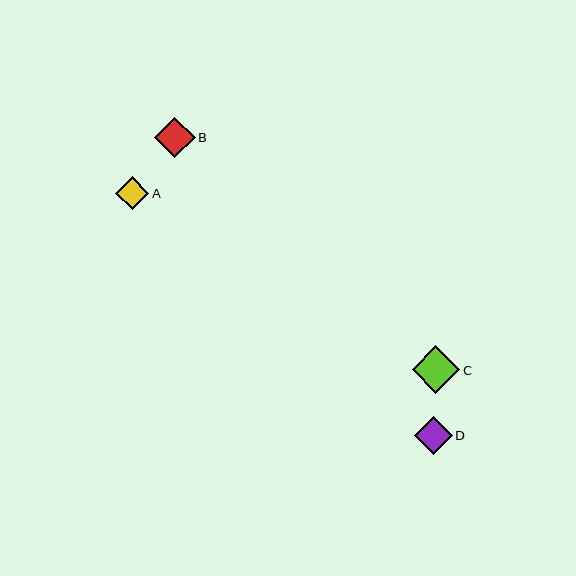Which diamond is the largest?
Diamond C is the largest with a size of approximately 47 pixels.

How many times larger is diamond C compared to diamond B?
Diamond C is approximately 1.2 times the size of diamond B.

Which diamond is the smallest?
Diamond A is the smallest with a size of approximately 33 pixels.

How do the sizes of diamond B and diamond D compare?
Diamond B and diamond D are approximately the same size.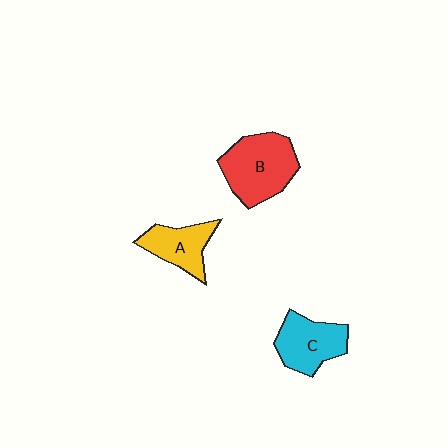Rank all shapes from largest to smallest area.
From largest to smallest: B (red), C (cyan), A (yellow).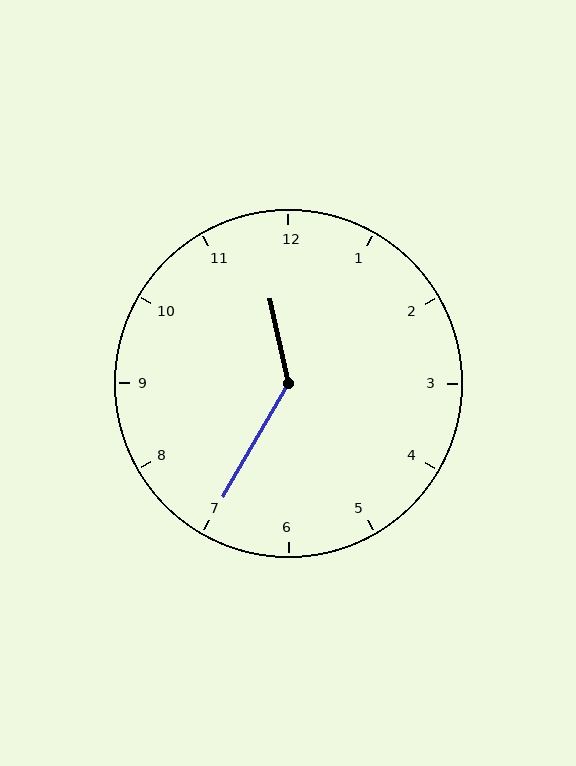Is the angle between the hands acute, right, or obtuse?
It is obtuse.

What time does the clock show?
11:35.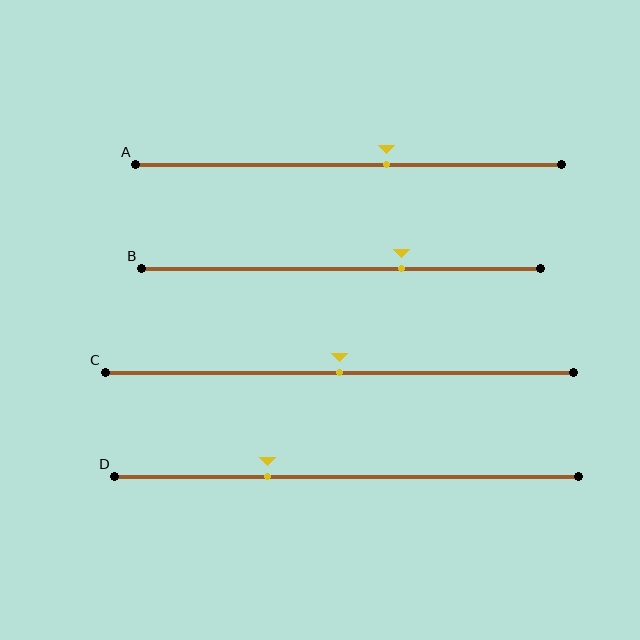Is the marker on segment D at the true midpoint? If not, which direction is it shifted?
No, the marker on segment D is shifted to the left by about 17% of the segment length.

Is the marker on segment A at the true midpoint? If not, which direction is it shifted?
No, the marker on segment A is shifted to the right by about 9% of the segment length.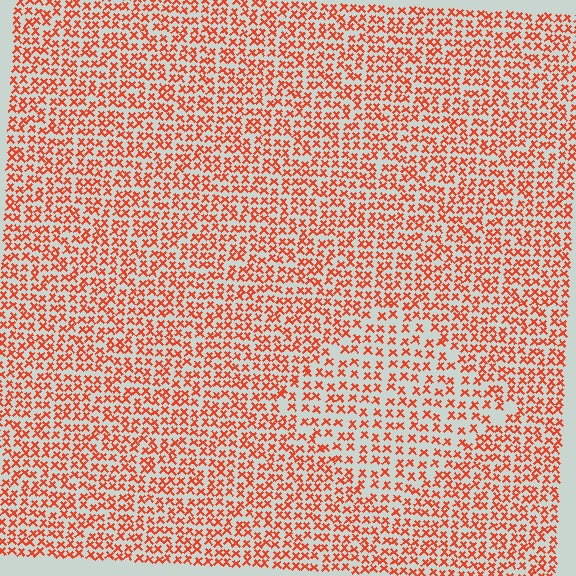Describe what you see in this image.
The image contains small red elements arranged at two different densities. A diamond-shaped region is visible where the elements are less densely packed than the surrounding area.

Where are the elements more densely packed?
The elements are more densely packed outside the diamond boundary.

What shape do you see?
I see a diamond.